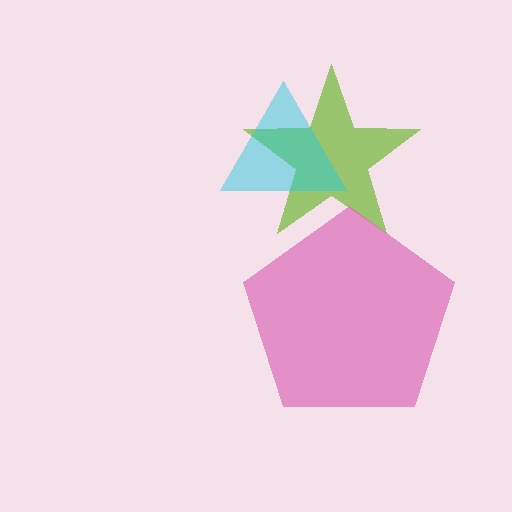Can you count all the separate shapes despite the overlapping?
Yes, there are 3 separate shapes.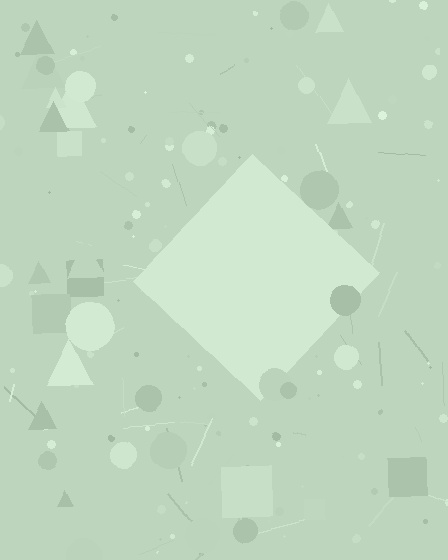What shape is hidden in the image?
A diamond is hidden in the image.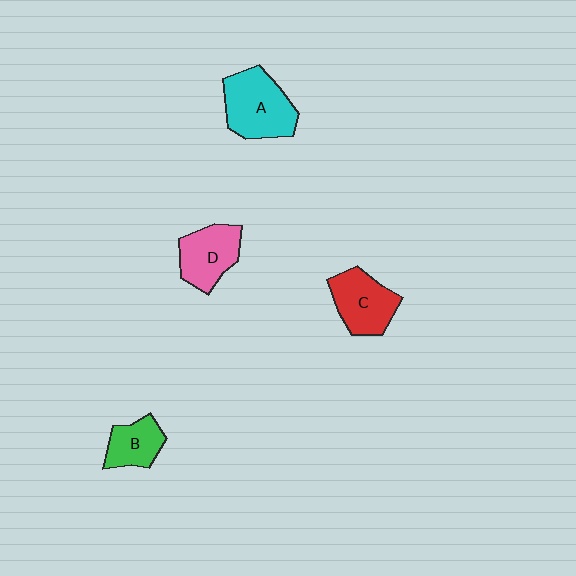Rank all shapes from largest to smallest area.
From largest to smallest: A (cyan), C (red), D (pink), B (green).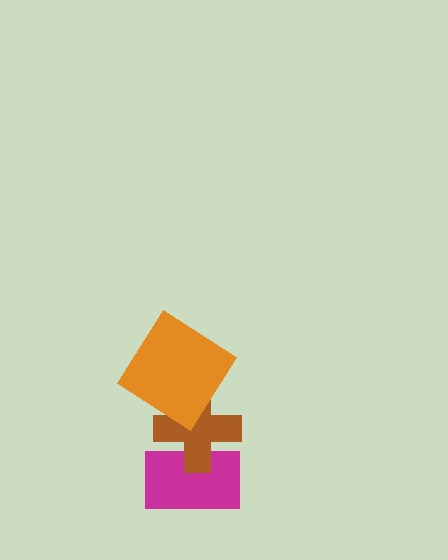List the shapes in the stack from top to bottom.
From top to bottom: the orange diamond, the brown cross, the magenta rectangle.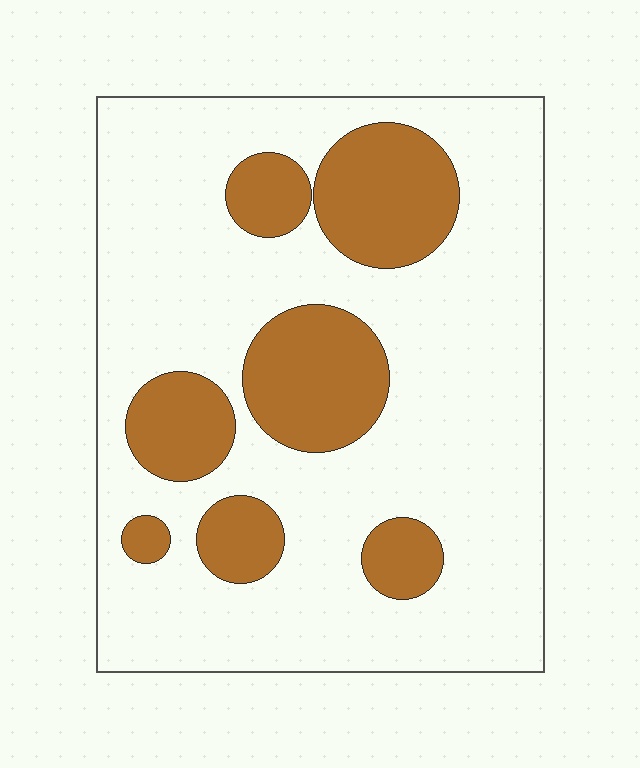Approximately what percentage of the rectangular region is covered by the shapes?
Approximately 25%.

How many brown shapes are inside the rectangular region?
7.